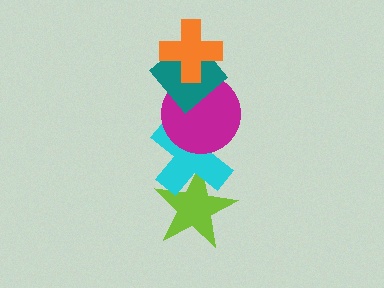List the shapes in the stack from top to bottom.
From top to bottom: the orange cross, the teal diamond, the magenta circle, the cyan cross, the lime star.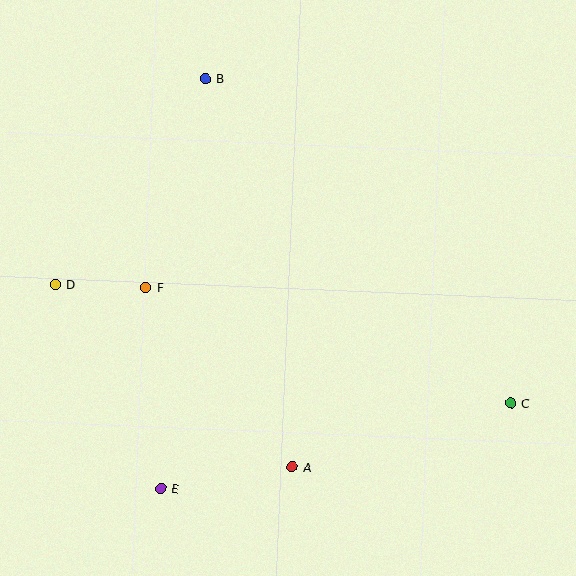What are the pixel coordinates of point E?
Point E is at (161, 489).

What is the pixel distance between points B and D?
The distance between B and D is 255 pixels.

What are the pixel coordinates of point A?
Point A is at (292, 467).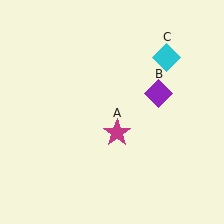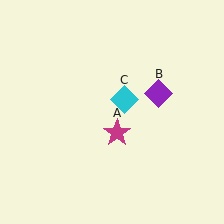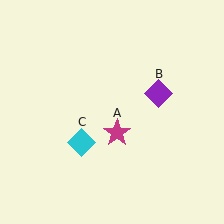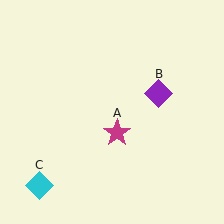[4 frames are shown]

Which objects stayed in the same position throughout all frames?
Magenta star (object A) and purple diamond (object B) remained stationary.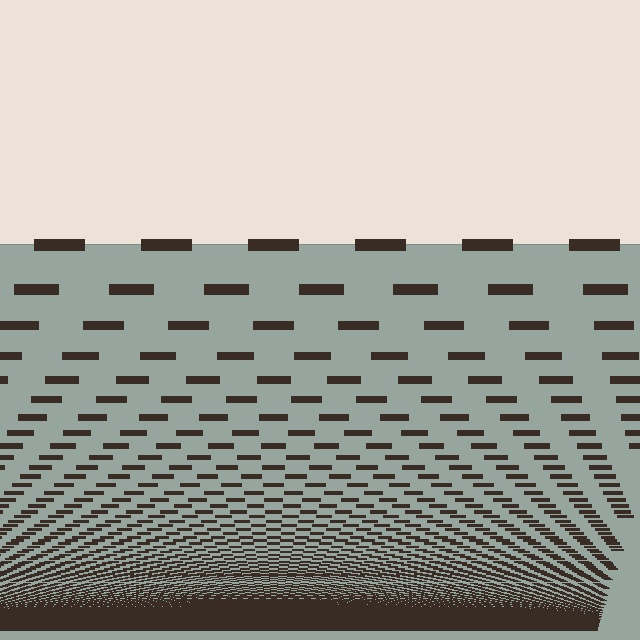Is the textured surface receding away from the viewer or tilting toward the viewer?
The surface appears to tilt toward the viewer. Texture elements get larger and sparser toward the top.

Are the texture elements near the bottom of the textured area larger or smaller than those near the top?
Smaller. The gradient is inverted — elements near the bottom are smaller and denser.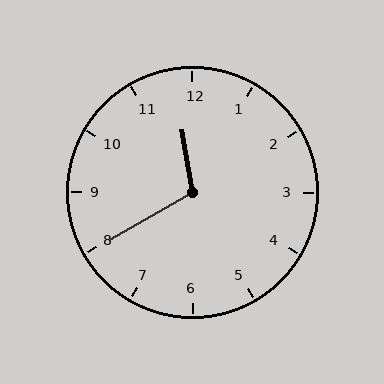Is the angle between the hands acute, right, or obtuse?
It is obtuse.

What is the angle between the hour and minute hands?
Approximately 110 degrees.